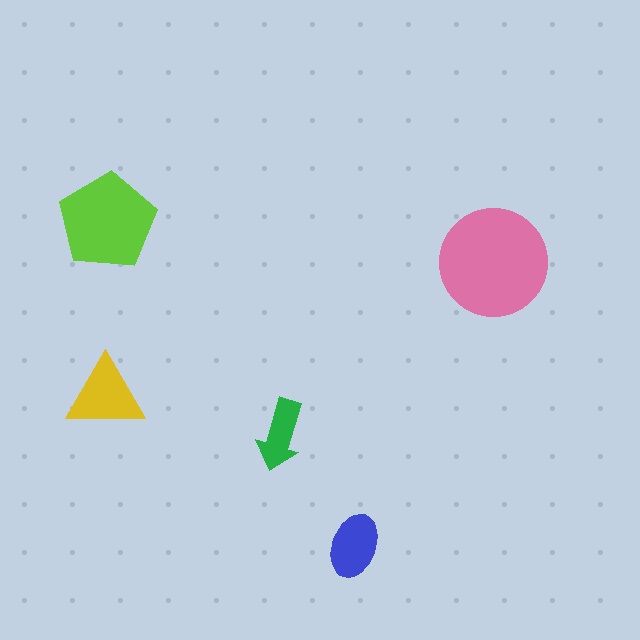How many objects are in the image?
There are 5 objects in the image.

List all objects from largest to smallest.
The pink circle, the lime pentagon, the yellow triangle, the blue ellipse, the green arrow.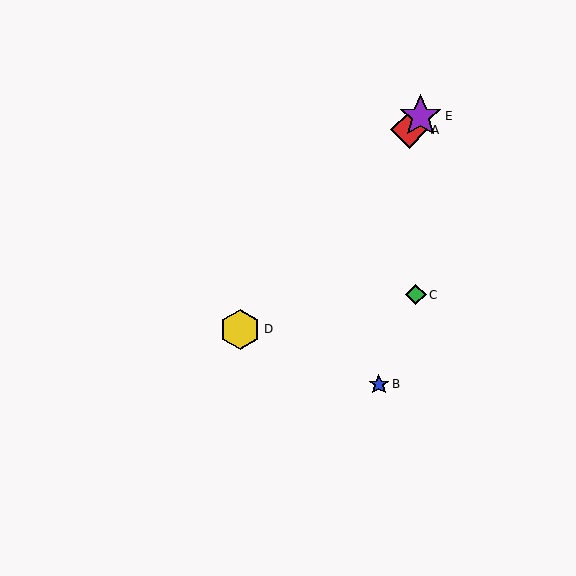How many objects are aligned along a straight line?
3 objects (A, D, E) are aligned along a straight line.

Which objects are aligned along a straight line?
Objects A, D, E are aligned along a straight line.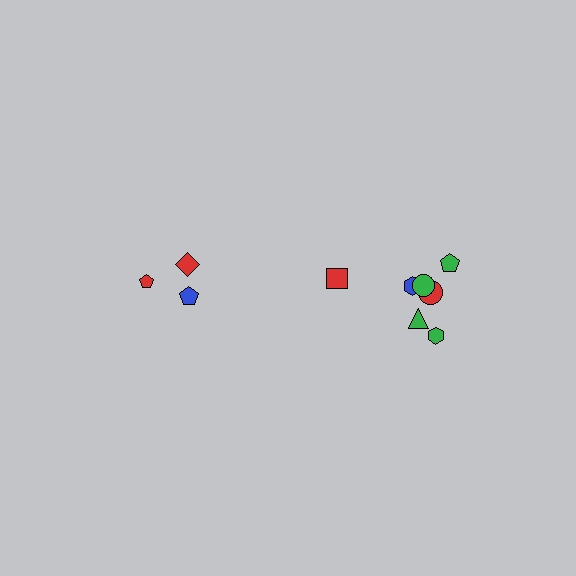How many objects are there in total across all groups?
There are 10 objects.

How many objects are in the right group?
There are 7 objects.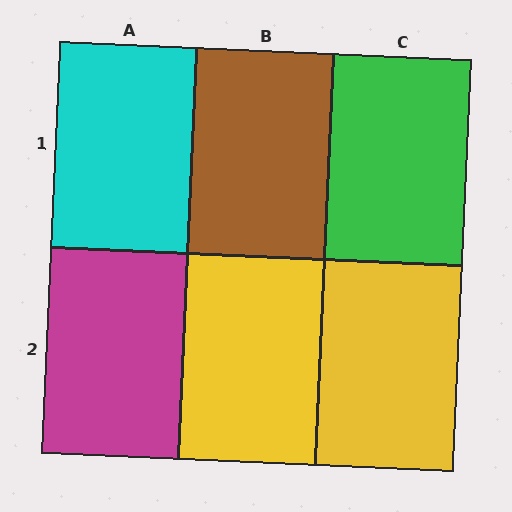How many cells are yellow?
2 cells are yellow.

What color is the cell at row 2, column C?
Yellow.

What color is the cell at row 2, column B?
Yellow.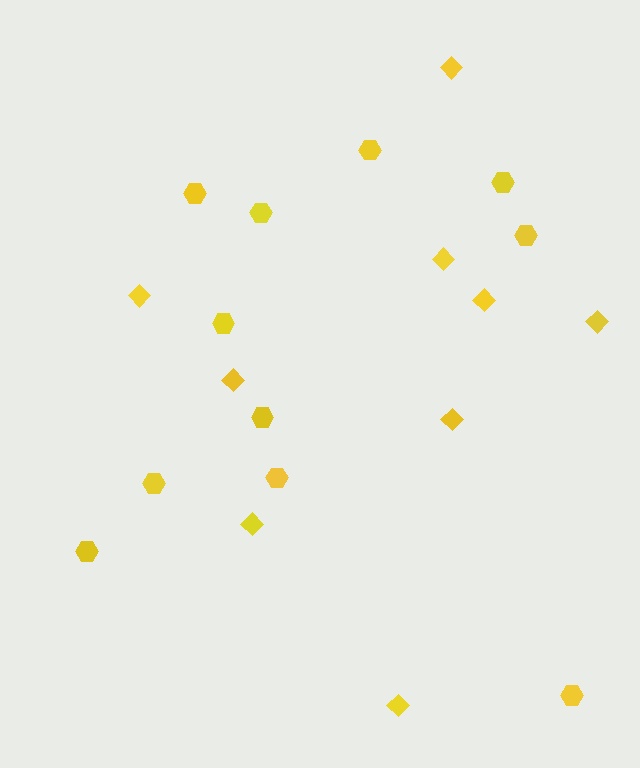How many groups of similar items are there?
There are 2 groups: one group of diamonds (9) and one group of hexagons (11).